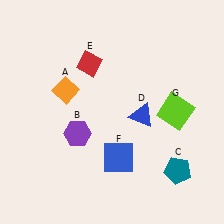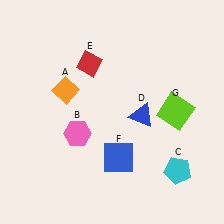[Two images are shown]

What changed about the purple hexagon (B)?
In Image 1, B is purple. In Image 2, it changed to pink.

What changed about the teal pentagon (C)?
In Image 1, C is teal. In Image 2, it changed to cyan.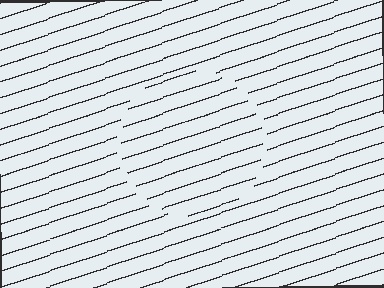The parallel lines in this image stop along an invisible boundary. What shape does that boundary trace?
An illusory circle. The interior of the shape contains the same grating, shifted by half a period — the contour is defined by the phase discontinuity where line-ends from the inner and outer gratings abut.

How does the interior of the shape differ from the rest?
The interior of the shape contains the same grating, shifted by half a period — the contour is defined by the phase discontinuity where line-ends from the inner and outer gratings abut.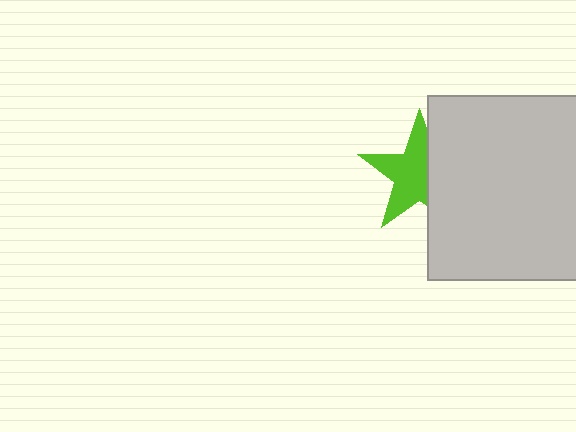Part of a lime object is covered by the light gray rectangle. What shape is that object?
It is a star.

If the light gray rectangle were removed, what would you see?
You would see the complete lime star.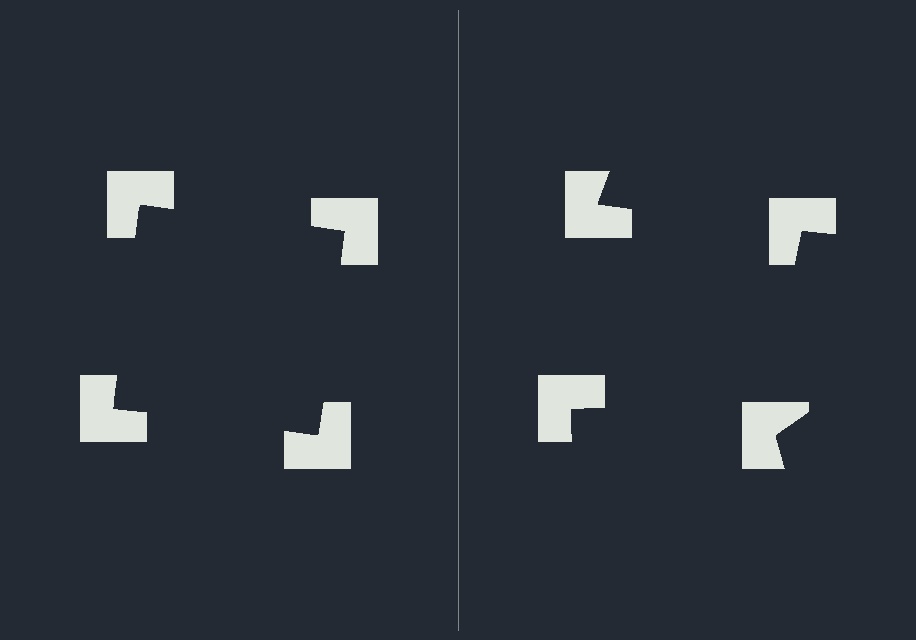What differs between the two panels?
The notched squares are positioned identically on both sides; only the wedge orientations differ. On the left they align to a square; on the right they are misaligned.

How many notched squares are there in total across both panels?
8 — 4 on each side.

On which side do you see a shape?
An illusory square appears on the left side. On the right side the wedge cuts are rotated, so no coherent shape forms.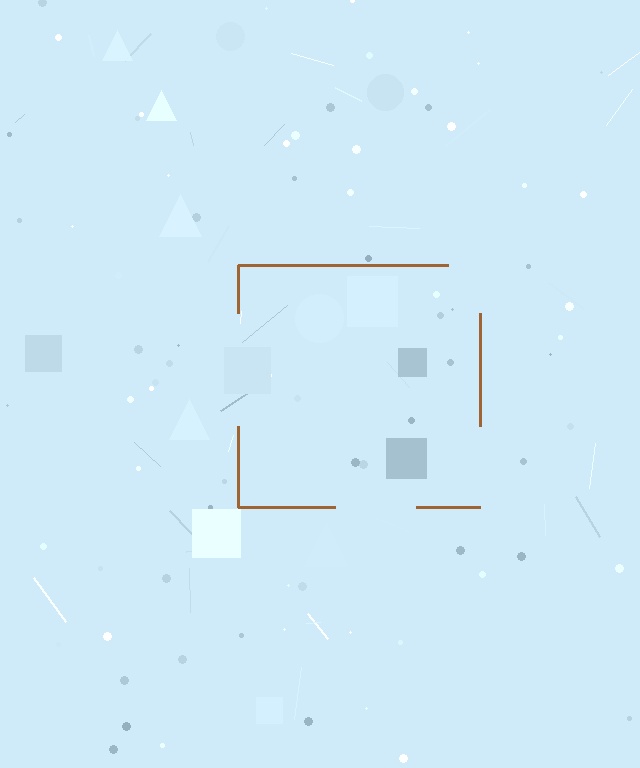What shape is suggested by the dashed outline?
The dashed outline suggests a square.